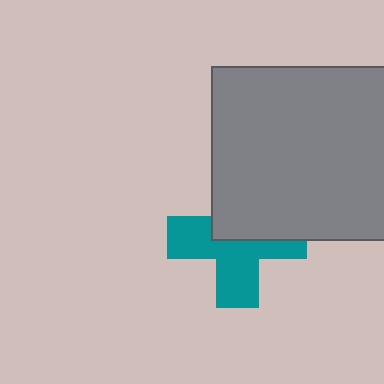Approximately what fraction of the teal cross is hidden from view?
Roughly 44% of the teal cross is hidden behind the gray square.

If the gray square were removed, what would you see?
You would see the complete teal cross.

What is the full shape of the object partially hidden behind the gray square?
The partially hidden object is a teal cross.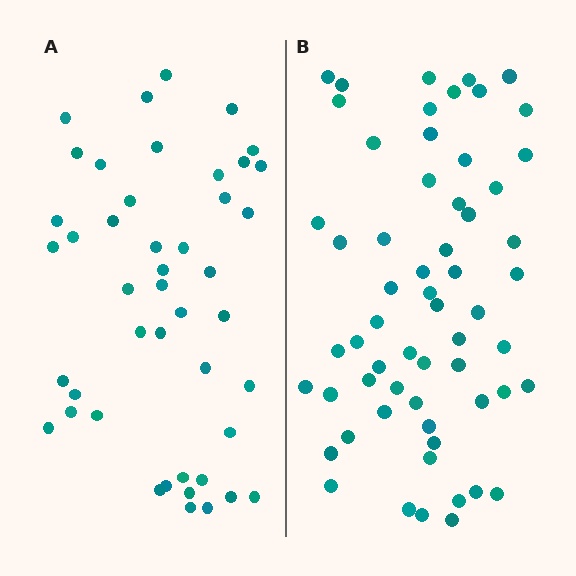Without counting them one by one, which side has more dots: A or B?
Region B (the right region) has more dots.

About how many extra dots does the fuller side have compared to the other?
Region B has approximately 15 more dots than region A.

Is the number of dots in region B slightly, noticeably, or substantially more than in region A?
Region B has noticeably more, but not dramatically so. The ratio is roughly 1.3 to 1.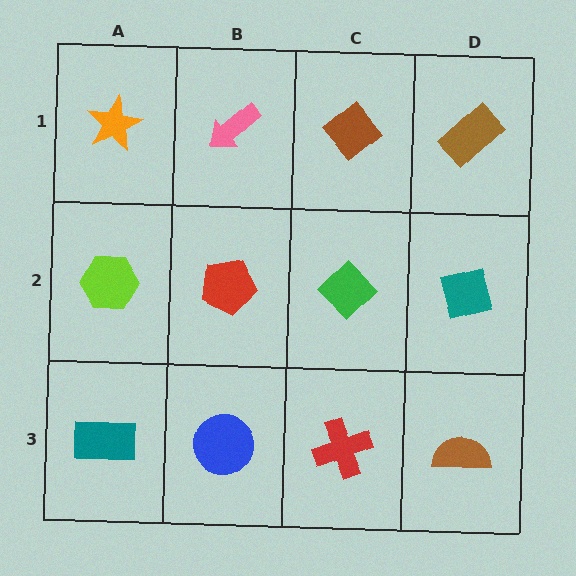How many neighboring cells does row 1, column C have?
3.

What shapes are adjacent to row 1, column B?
A red pentagon (row 2, column B), an orange star (row 1, column A), a brown diamond (row 1, column C).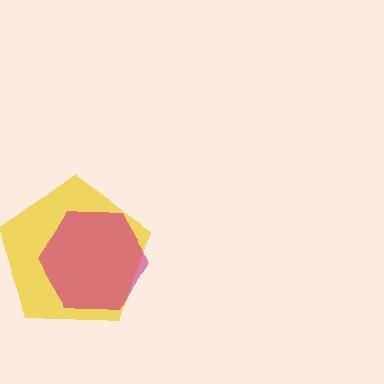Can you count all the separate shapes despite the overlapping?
Yes, there are 2 separate shapes.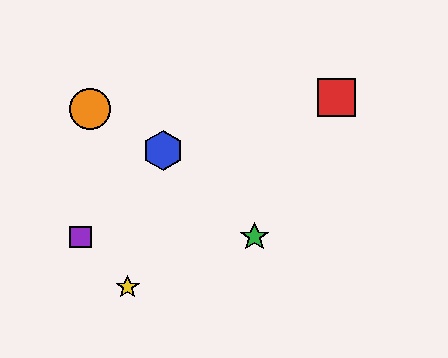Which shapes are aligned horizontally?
The green star, the purple square are aligned horizontally.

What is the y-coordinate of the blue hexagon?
The blue hexagon is at y≈150.